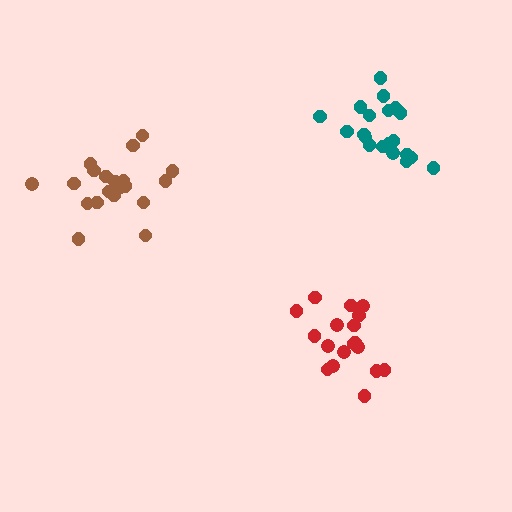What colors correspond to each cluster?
The clusters are colored: brown, teal, red.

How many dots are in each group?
Group 1: 21 dots, Group 2: 20 dots, Group 3: 18 dots (59 total).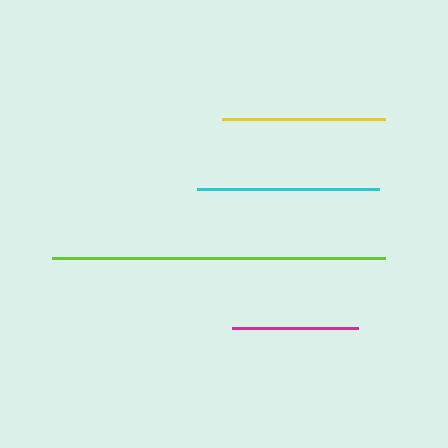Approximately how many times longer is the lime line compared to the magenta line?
The lime line is approximately 2.6 times the length of the magenta line.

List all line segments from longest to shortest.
From longest to shortest: lime, cyan, yellow, magenta.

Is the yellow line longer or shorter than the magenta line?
The yellow line is longer than the magenta line.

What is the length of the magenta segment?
The magenta segment is approximately 126 pixels long.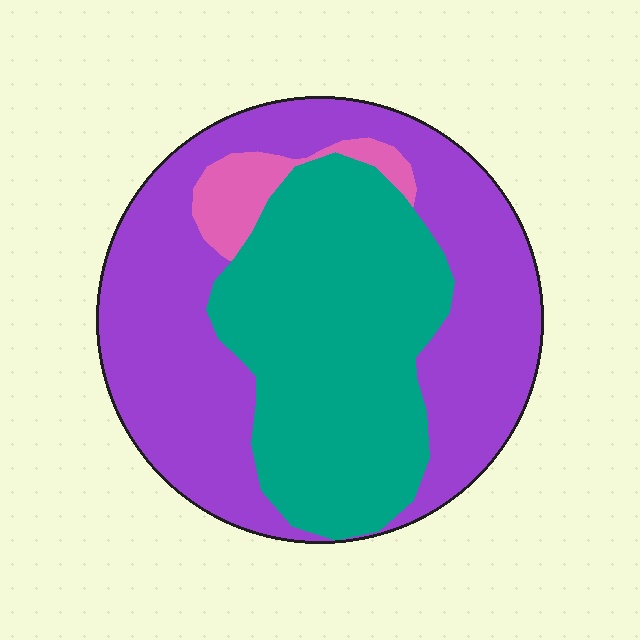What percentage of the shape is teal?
Teal covers 41% of the shape.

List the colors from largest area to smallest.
From largest to smallest: purple, teal, pink.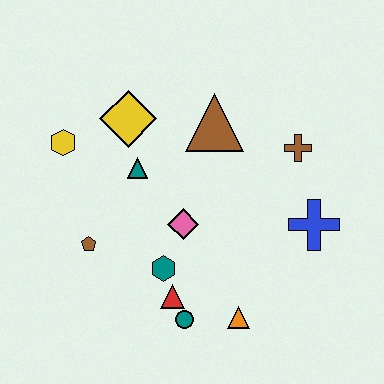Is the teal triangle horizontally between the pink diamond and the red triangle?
No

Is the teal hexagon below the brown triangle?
Yes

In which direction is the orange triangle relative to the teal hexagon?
The orange triangle is to the right of the teal hexagon.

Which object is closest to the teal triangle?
The yellow diamond is closest to the teal triangle.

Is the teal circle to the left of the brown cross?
Yes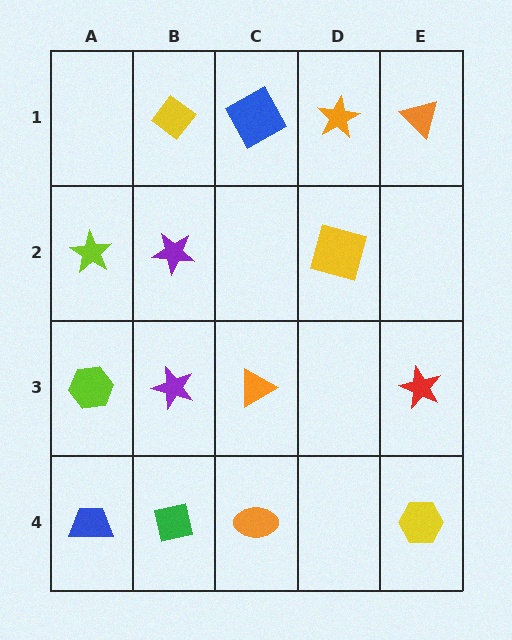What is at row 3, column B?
A purple star.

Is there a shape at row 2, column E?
No, that cell is empty.